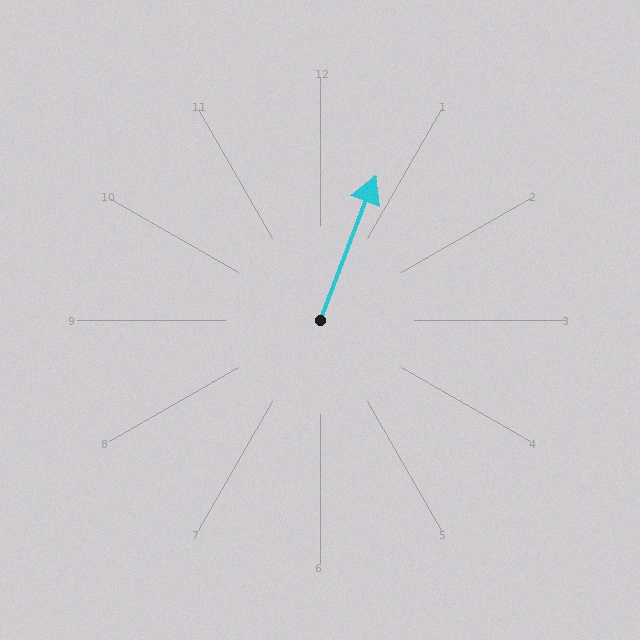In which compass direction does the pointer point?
North.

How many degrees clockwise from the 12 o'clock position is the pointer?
Approximately 21 degrees.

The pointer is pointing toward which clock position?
Roughly 1 o'clock.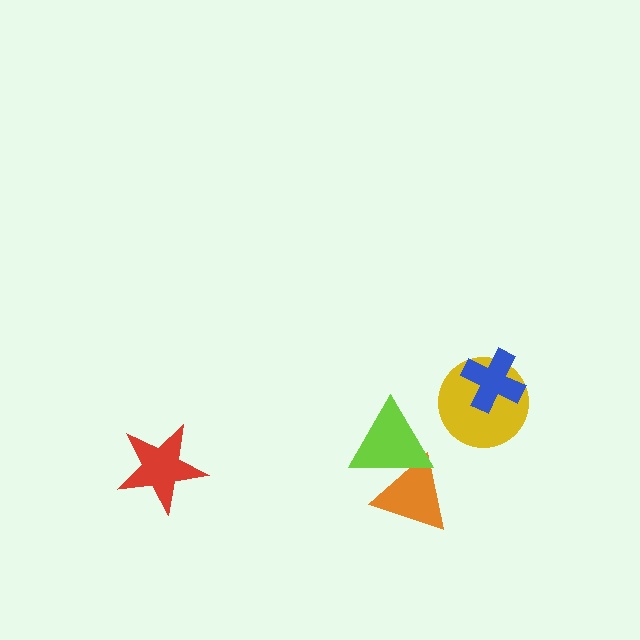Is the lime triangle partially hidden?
No, no other shape covers it.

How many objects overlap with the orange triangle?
1 object overlaps with the orange triangle.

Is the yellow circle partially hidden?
Yes, it is partially covered by another shape.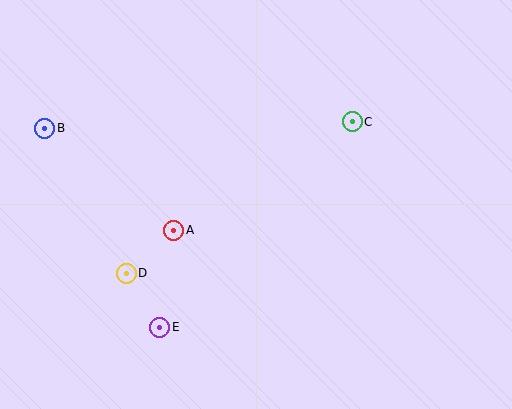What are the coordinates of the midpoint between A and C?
The midpoint between A and C is at (263, 176).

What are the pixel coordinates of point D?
Point D is at (126, 273).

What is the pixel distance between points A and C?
The distance between A and C is 209 pixels.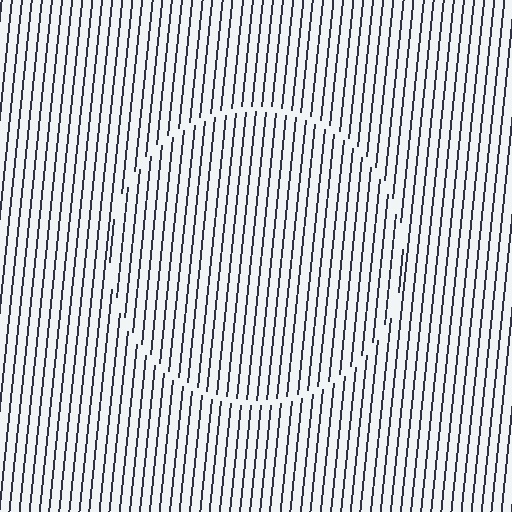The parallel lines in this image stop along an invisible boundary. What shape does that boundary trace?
An illusory circle. The interior of the shape contains the same grating, shifted by half a period — the contour is defined by the phase discontinuity where line-ends from the inner and outer gratings abut.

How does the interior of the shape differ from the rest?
The interior of the shape contains the same grating, shifted by half a period — the contour is defined by the phase discontinuity where line-ends from the inner and outer gratings abut.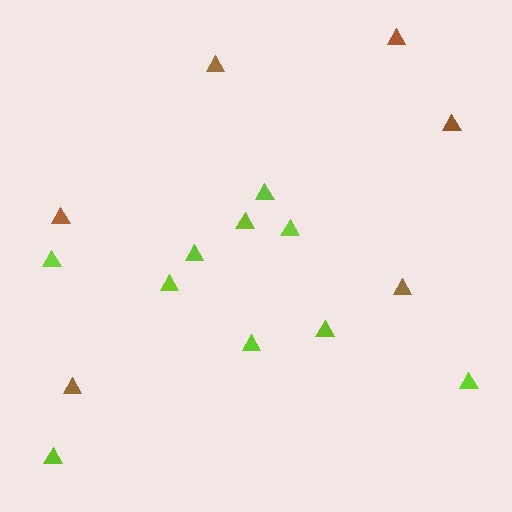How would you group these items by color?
There are 2 groups: one group of brown triangles (6) and one group of lime triangles (10).